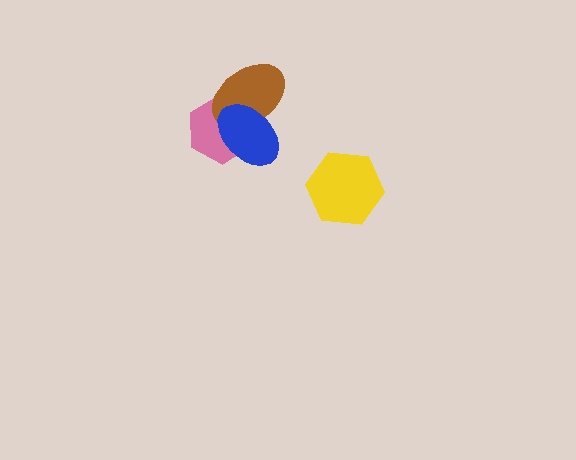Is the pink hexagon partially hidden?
Yes, it is partially covered by another shape.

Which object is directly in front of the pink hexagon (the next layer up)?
The brown ellipse is directly in front of the pink hexagon.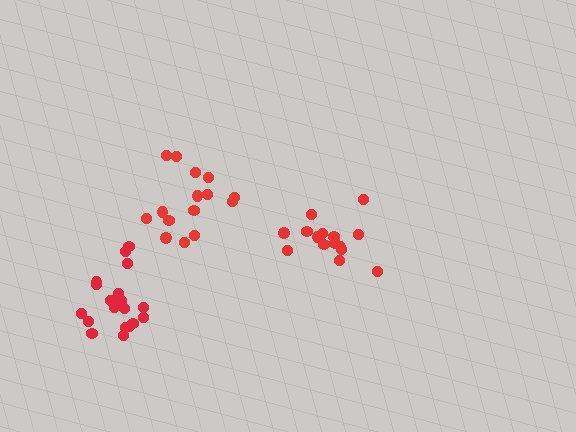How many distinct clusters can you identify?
There are 3 distinct clusters.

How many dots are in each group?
Group 1: 15 dots, Group 2: 15 dots, Group 3: 19 dots (49 total).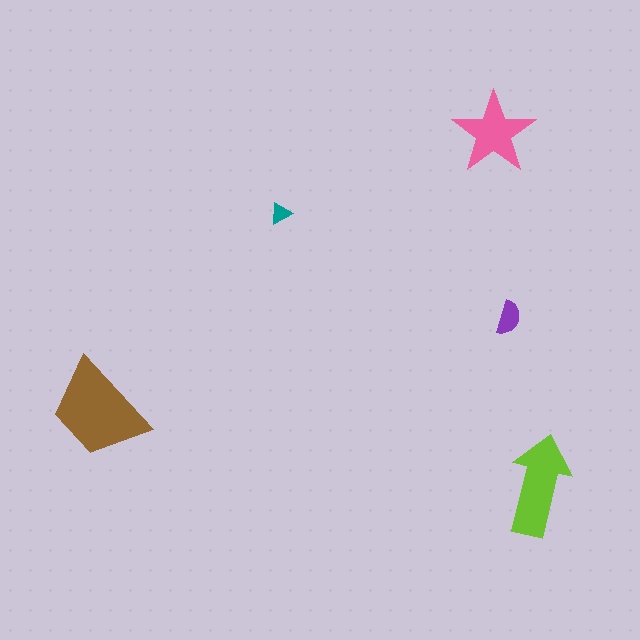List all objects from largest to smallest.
The brown trapezoid, the lime arrow, the pink star, the purple semicircle, the teal triangle.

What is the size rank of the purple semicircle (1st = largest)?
4th.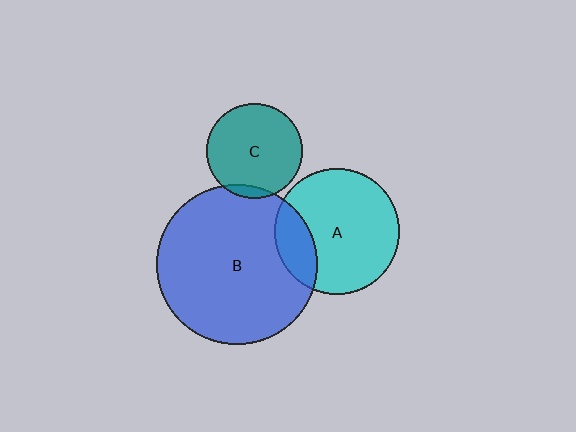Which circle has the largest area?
Circle B (blue).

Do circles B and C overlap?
Yes.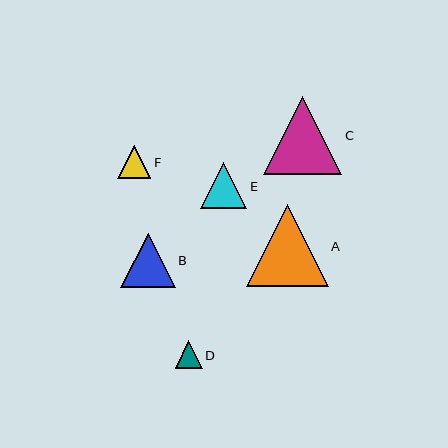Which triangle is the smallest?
Triangle D is the smallest with a size of approximately 27 pixels.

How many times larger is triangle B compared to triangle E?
Triangle B is approximately 1.2 times the size of triangle E.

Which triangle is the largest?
Triangle A is the largest with a size of approximately 82 pixels.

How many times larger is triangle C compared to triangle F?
Triangle C is approximately 2.3 times the size of triangle F.